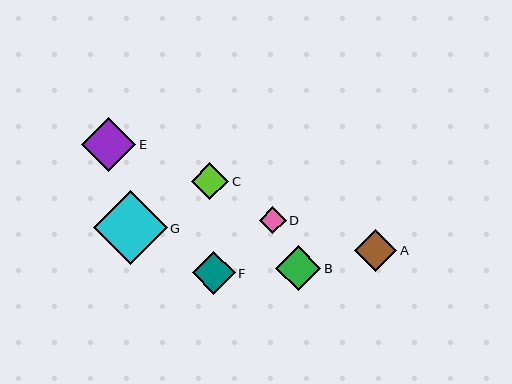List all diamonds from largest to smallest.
From largest to smallest: G, E, B, F, A, C, D.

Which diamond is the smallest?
Diamond D is the smallest with a size of approximately 27 pixels.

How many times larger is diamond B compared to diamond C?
Diamond B is approximately 1.2 times the size of diamond C.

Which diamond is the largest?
Diamond G is the largest with a size of approximately 73 pixels.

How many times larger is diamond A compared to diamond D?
Diamond A is approximately 1.6 times the size of diamond D.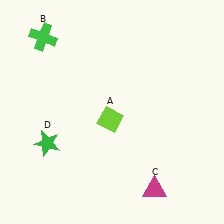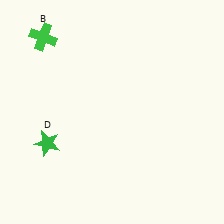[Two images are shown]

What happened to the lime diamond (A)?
The lime diamond (A) was removed in Image 2. It was in the bottom-left area of Image 1.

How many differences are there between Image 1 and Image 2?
There are 2 differences between the two images.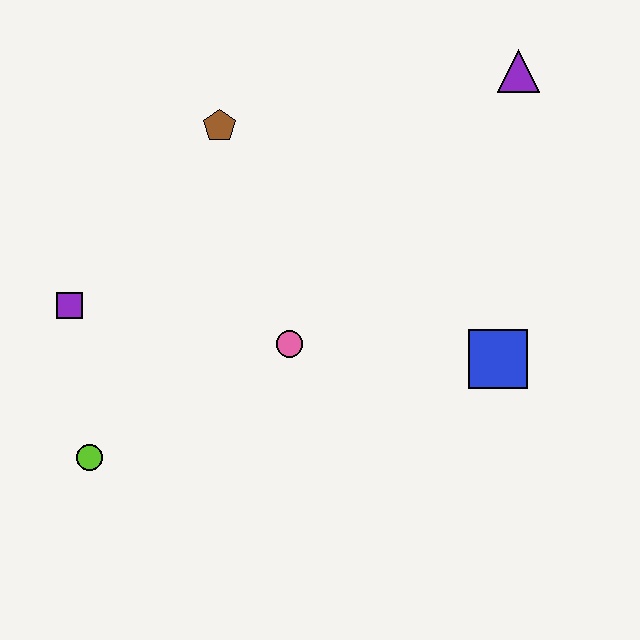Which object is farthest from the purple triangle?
The lime circle is farthest from the purple triangle.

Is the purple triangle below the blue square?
No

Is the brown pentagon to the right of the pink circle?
No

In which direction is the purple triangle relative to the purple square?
The purple triangle is to the right of the purple square.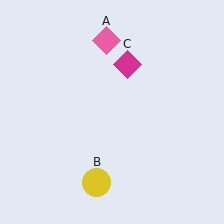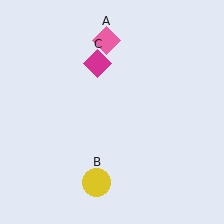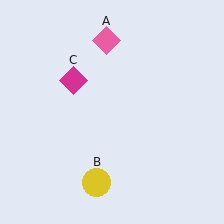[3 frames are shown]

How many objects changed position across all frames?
1 object changed position: magenta diamond (object C).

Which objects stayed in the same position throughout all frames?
Pink diamond (object A) and yellow circle (object B) remained stationary.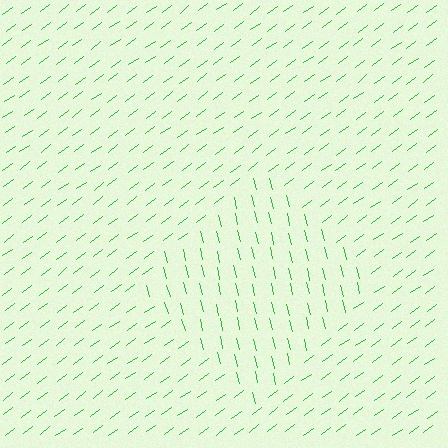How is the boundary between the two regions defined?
The boundary is defined purely by a change in line orientation (approximately 67 degrees difference). All lines are the same color and thickness.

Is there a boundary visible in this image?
Yes, there is a texture boundary formed by a change in line orientation.